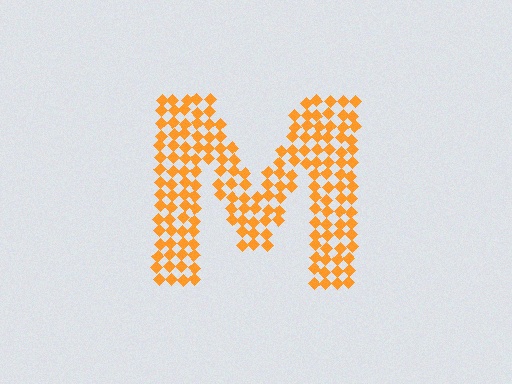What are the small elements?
The small elements are diamonds.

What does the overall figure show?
The overall figure shows the letter M.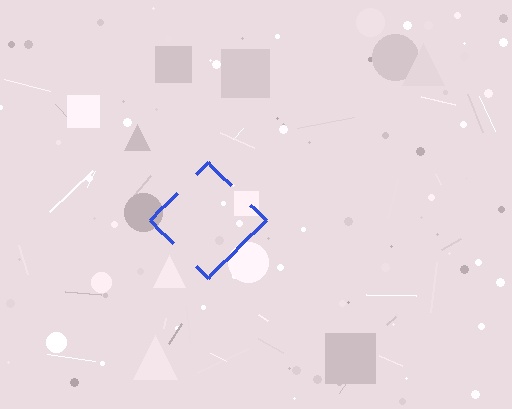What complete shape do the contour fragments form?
The contour fragments form a diamond.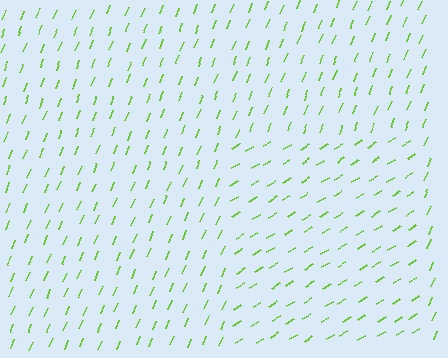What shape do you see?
I see a rectangle.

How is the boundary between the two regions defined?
The boundary is defined purely by a change in line orientation (approximately 37 degrees difference). All lines are the same color and thickness.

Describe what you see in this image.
The image is filled with small lime line segments. A rectangle region in the image has lines oriented differently from the surrounding lines, creating a visible texture boundary.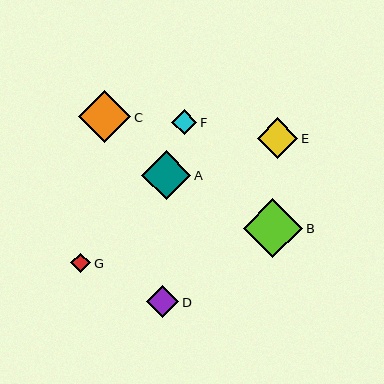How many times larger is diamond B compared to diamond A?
Diamond B is approximately 1.2 times the size of diamond A.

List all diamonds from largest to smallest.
From largest to smallest: B, C, A, E, D, F, G.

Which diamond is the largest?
Diamond B is the largest with a size of approximately 59 pixels.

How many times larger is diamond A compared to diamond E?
Diamond A is approximately 1.2 times the size of diamond E.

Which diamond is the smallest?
Diamond G is the smallest with a size of approximately 20 pixels.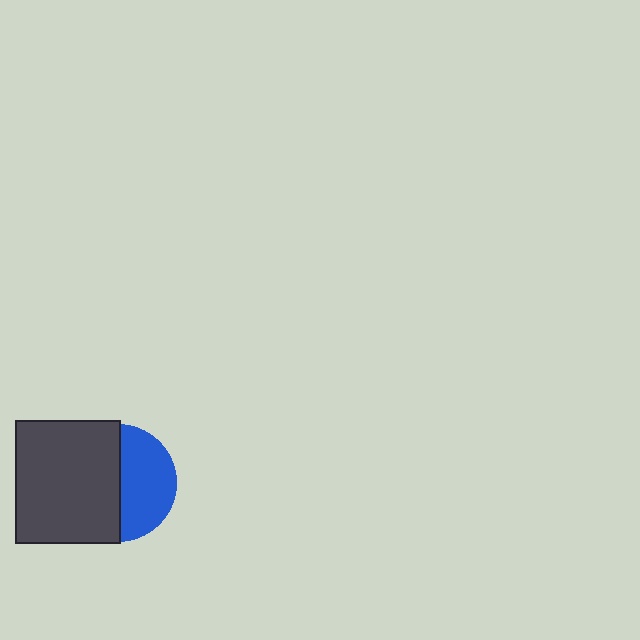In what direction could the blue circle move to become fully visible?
The blue circle could move right. That would shift it out from behind the dark gray rectangle entirely.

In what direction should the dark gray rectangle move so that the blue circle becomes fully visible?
The dark gray rectangle should move left. That is the shortest direction to clear the overlap and leave the blue circle fully visible.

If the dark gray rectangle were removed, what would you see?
You would see the complete blue circle.